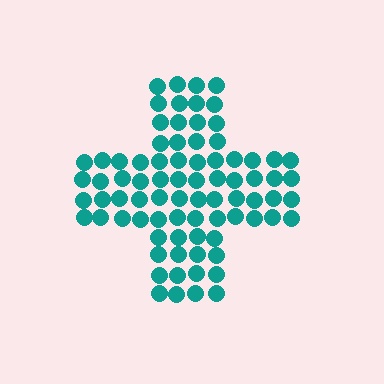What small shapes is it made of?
It is made of small circles.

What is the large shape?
The large shape is a cross.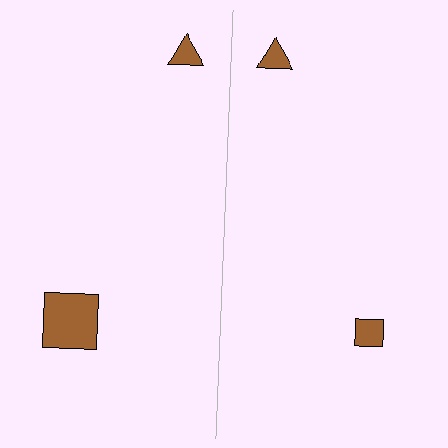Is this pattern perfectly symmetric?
No, the pattern is not perfectly symmetric. The brown square on the right side has a different size than its mirror counterpart.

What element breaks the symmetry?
The brown square on the right side has a different size than its mirror counterpart.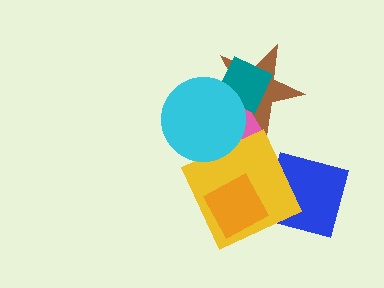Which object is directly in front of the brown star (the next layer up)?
The teal diamond is directly in front of the brown star.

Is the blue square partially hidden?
Yes, it is partially covered by another shape.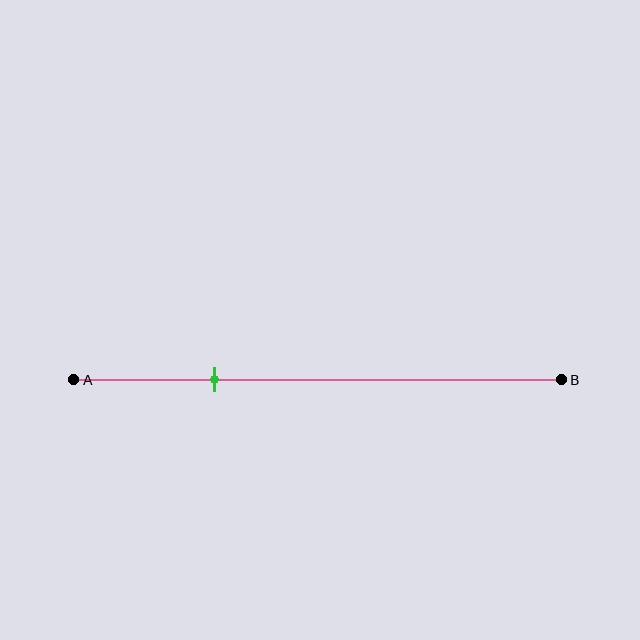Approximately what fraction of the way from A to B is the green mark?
The green mark is approximately 30% of the way from A to B.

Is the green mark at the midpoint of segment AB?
No, the mark is at about 30% from A, not at the 50% midpoint.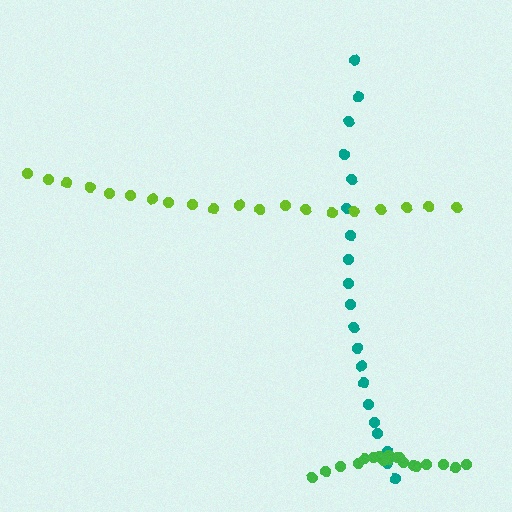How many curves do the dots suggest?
There are 3 distinct paths.